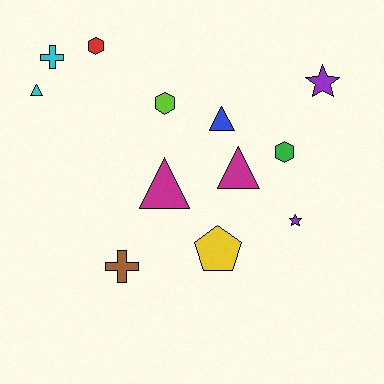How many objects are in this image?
There are 12 objects.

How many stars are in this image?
There are 2 stars.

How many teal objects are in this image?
There are no teal objects.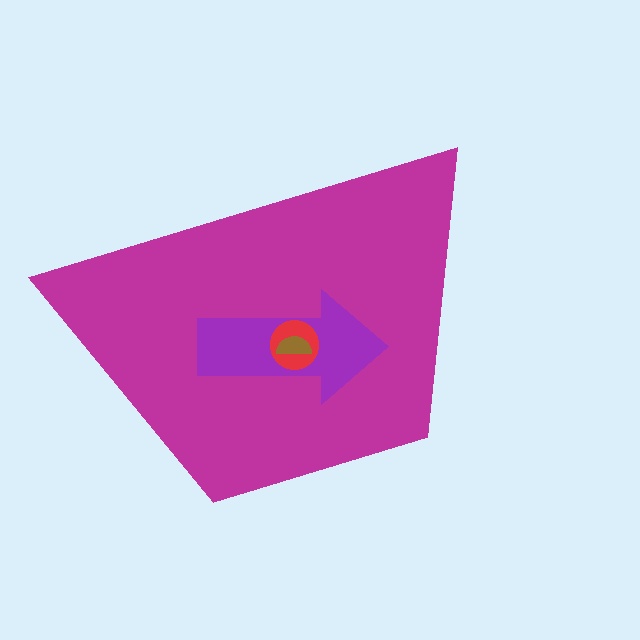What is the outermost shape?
The magenta trapezoid.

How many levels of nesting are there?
4.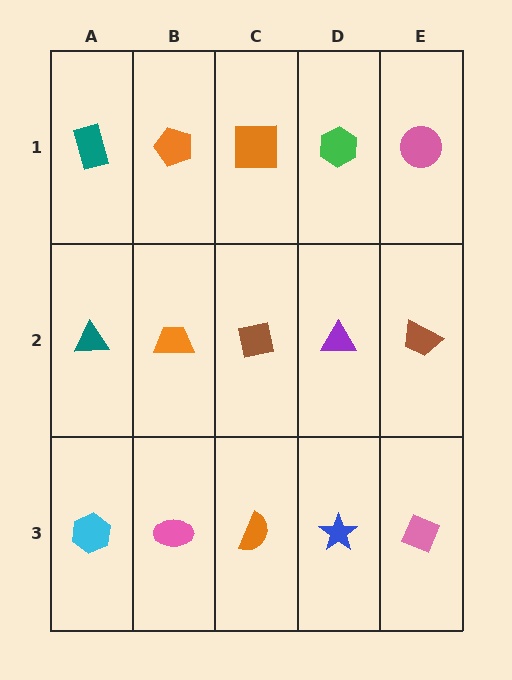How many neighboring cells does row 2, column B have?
4.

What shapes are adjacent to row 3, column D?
A purple triangle (row 2, column D), an orange semicircle (row 3, column C), a pink diamond (row 3, column E).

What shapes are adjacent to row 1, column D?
A purple triangle (row 2, column D), an orange square (row 1, column C), a pink circle (row 1, column E).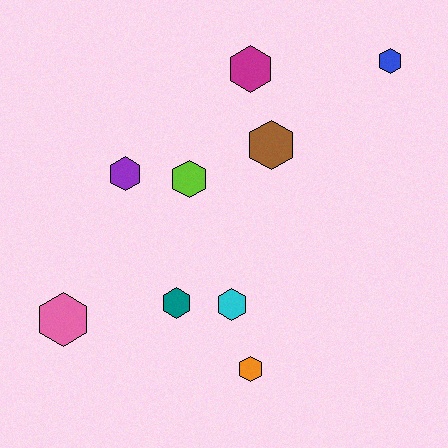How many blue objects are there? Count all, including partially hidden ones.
There is 1 blue object.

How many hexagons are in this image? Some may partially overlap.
There are 9 hexagons.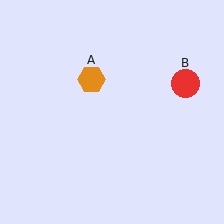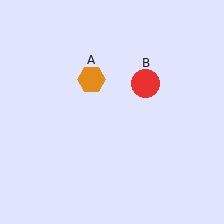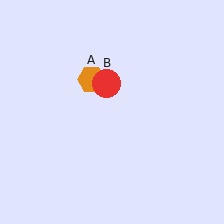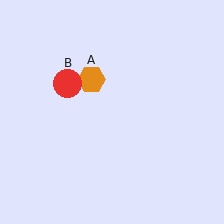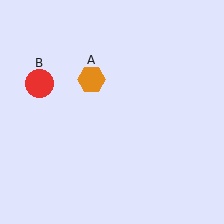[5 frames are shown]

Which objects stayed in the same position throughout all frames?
Orange hexagon (object A) remained stationary.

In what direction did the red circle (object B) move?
The red circle (object B) moved left.